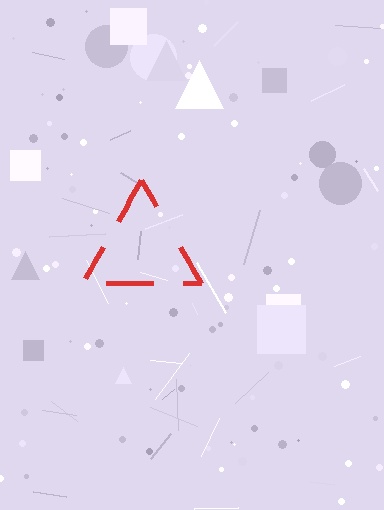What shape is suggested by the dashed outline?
The dashed outline suggests a triangle.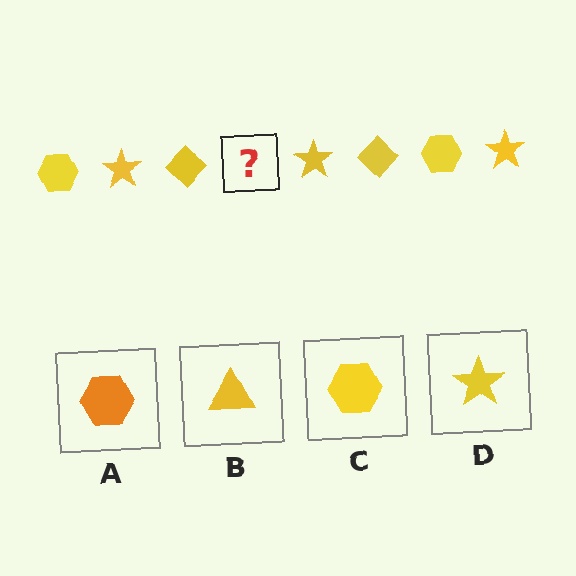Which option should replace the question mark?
Option C.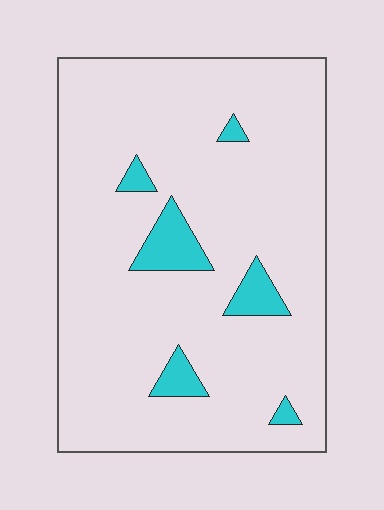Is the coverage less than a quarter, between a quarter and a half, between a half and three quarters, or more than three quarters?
Less than a quarter.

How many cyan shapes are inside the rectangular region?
6.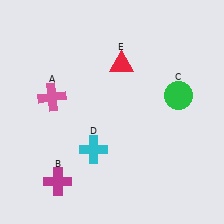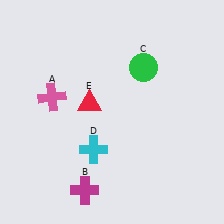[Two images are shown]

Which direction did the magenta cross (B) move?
The magenta cross (B) moved right.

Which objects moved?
The objects that moved are: the magenta cross (B), the green circle (C), the red triangle (E).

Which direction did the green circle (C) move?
The green circle (C) moved left.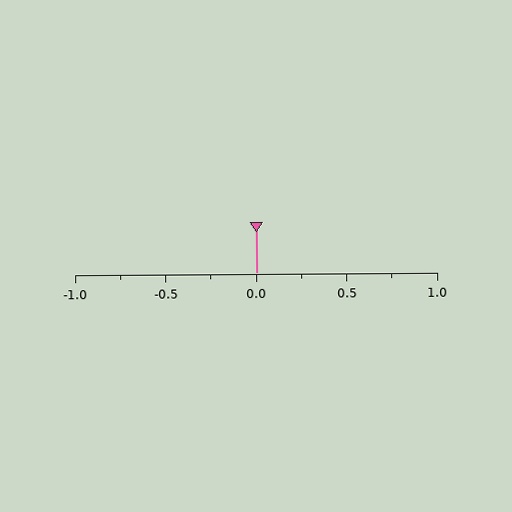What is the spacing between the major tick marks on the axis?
The major ticks are spaced 0.5 apart.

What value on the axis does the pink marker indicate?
The marker indicates approximately 0.